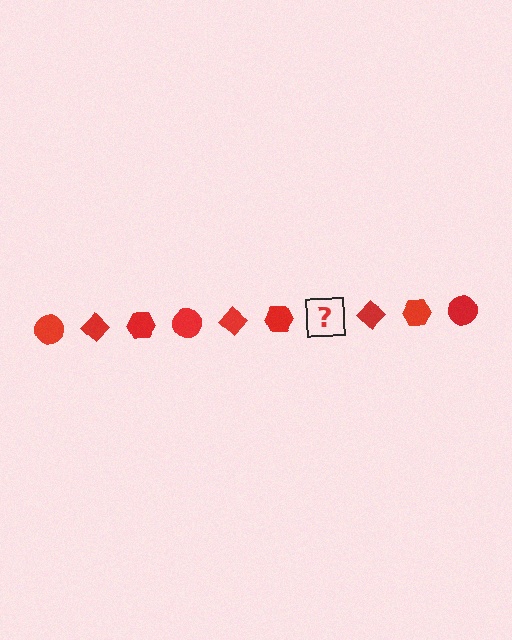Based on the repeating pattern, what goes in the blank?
The blank should be a red circle.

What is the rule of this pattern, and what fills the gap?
The rule is that the pattern cycles through circle, diamond, hexagon shapes in red. The gap should be filled with a red circle.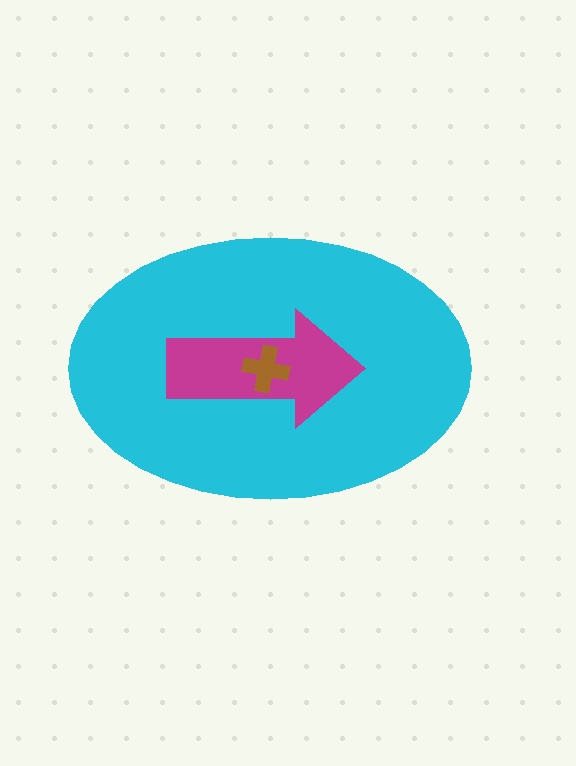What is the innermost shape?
The brown cross.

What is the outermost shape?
The cyan ellipse.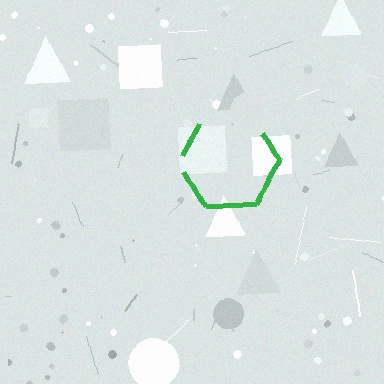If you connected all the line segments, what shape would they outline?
They would outline a hexagon.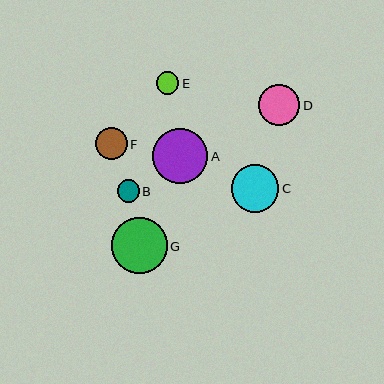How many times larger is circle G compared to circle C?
Circle G is approximately 1.2 times the size of circle C.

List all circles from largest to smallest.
From largest to smallest: G, A, C, D, F, E, B.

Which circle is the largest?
Circle G is the largest with a size of approximately 56 pixels.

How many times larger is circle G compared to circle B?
Circle G is approximately 2.5 times the size of circle B.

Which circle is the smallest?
Circle B is the smallest with a size of approximately 22 pixels.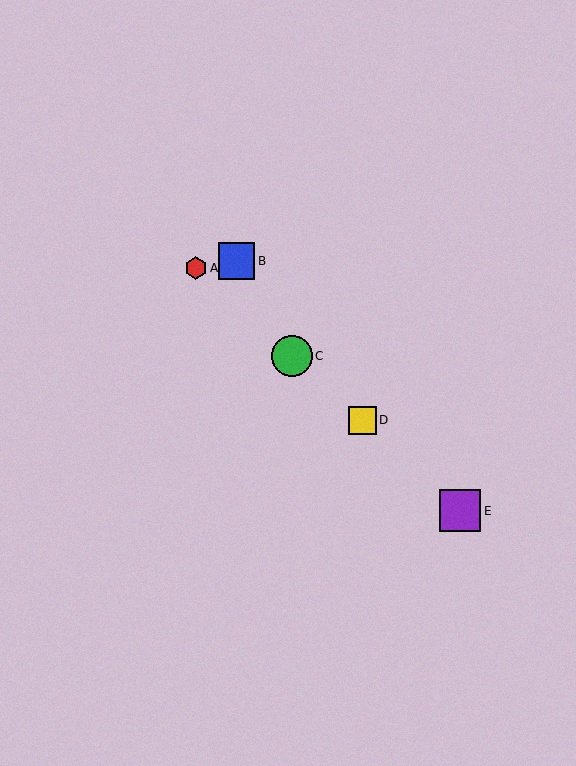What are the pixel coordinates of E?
Object E is at (460, 511).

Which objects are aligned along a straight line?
Objects A, C, D, E are aligned along a straight line.